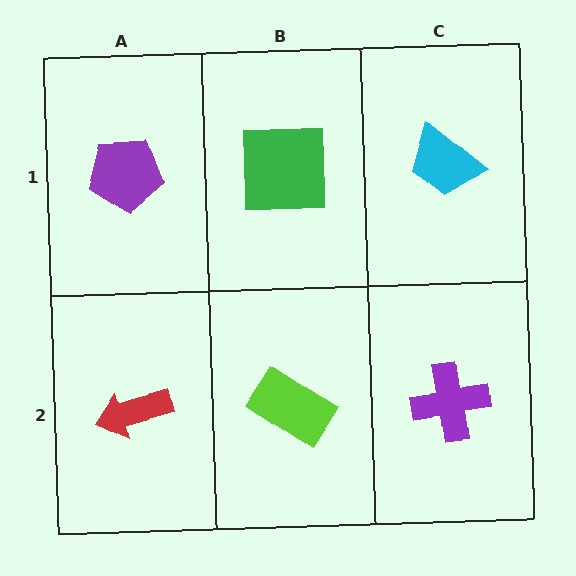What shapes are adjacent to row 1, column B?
A lime rectangle (row 2, column B), a purple pentagon (row 1, column A), a cyan trapezoid (row 1, column C).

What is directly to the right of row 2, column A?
A lime rectangle.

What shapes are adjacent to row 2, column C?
A cyan trapezoid (row 1, column C), a lime rectangle (row 2, column B).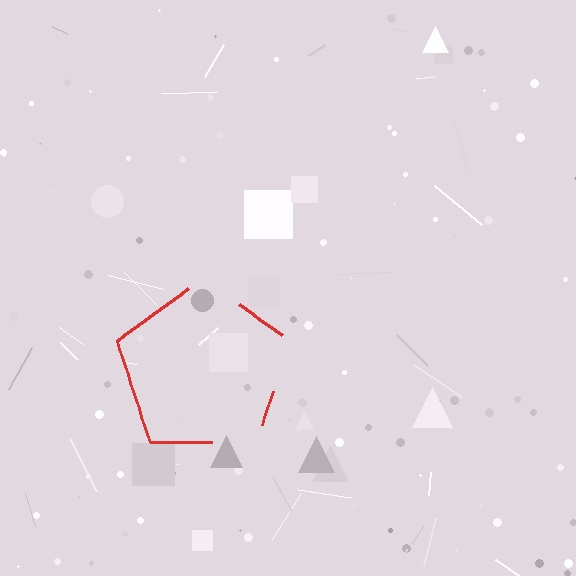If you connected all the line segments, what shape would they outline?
They would outline a pentagon.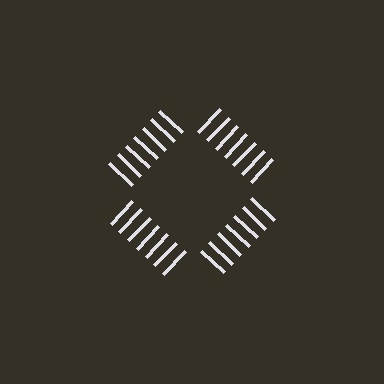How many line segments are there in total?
28 — 7 along each of the 4 edges.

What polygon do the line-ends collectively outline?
An illusory square — the line segments terminate on its edges but no continuous stroke is drawn.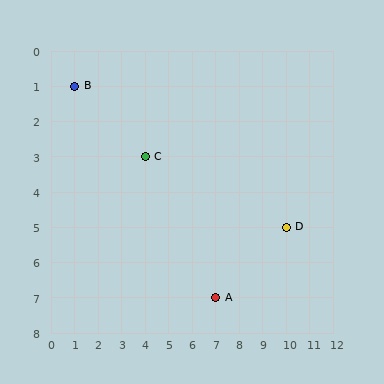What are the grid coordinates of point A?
Point A is at grid coordinates (7, 7).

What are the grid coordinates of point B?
Point B is at grid coordinates (1, 1).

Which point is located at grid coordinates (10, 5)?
Point D is at (10, 5).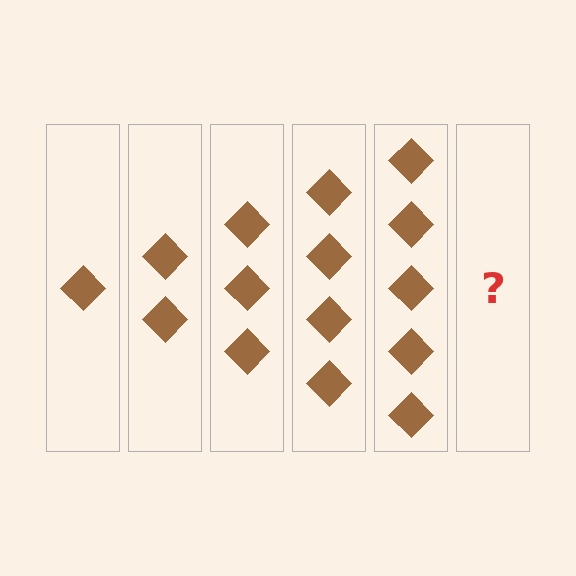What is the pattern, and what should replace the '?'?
The pattern is that each step adds one more diamond. The '?' should be 6 diamonds.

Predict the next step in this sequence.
The next step is 6 diamonds.